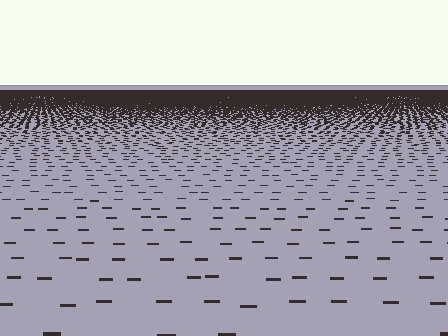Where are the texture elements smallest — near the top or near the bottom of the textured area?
Near the top.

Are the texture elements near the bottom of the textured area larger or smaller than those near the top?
Larger. Near the bottom, elements are closer to the viewer and appear at a bigger on-screen size.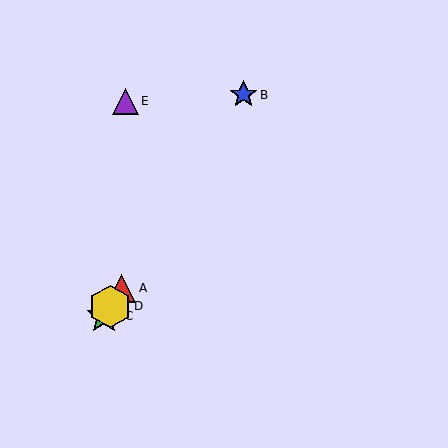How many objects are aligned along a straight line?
4 objects (A, B, C, D) are aligned along a straight line.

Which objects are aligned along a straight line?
Objects A, B, C, D are aligned along a straight line.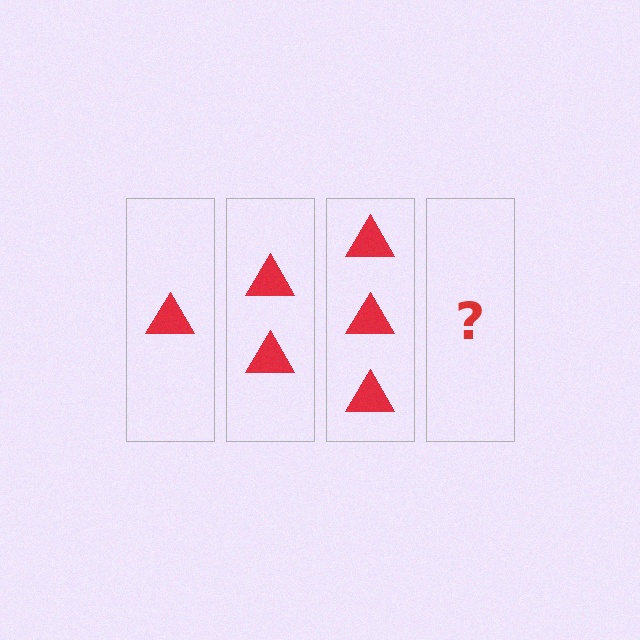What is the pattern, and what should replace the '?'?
The pattern is that each step adds one more triangle. The '?' should be 4 triangles.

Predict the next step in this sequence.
The next step is 4 triangles.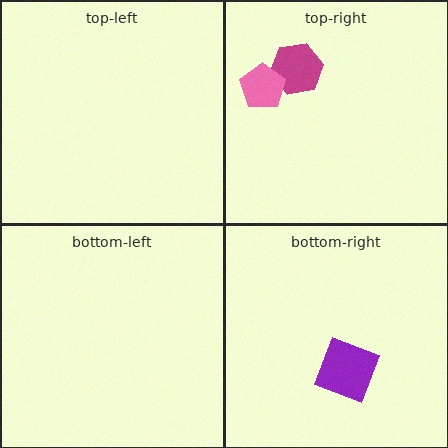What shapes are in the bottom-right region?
The purple square.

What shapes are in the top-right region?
The magenta hexagon, the pink pentagon.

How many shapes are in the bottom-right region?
1.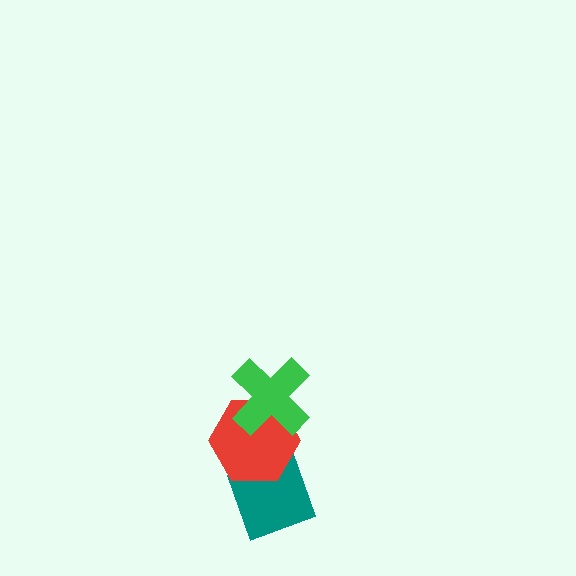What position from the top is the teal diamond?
The teal diamond is 3rd from the top.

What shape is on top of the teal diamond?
The red hexagon is on top of the teal diamond.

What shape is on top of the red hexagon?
The green cross is on top of the red hexagon.